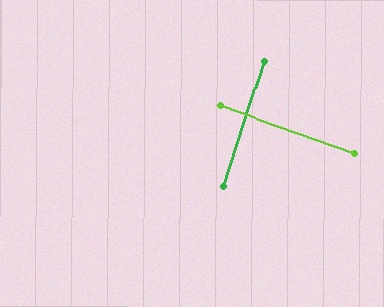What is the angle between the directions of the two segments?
Approximately 88 degrees.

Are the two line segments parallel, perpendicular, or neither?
Perpendicular — they meet at approximately 88°.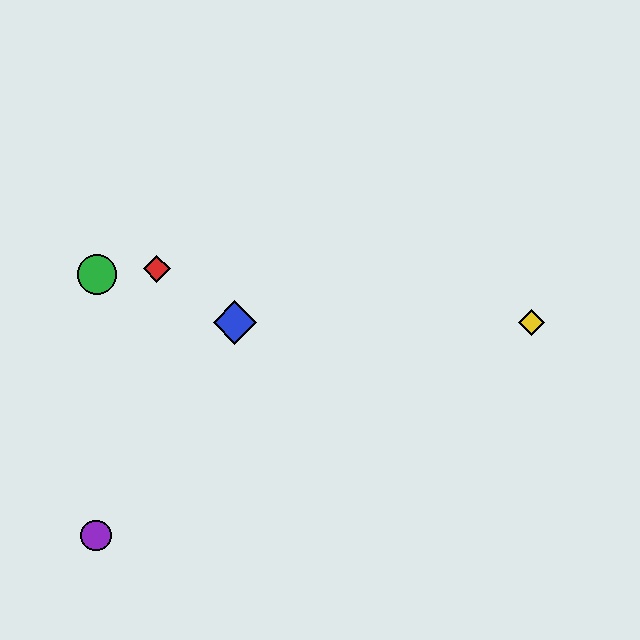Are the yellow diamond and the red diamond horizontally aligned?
No, the yellow diamond is at y≈323 and the red diamond is at y≈269.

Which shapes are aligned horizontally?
The blue diamond, the yellow diamond are aligned horizontally.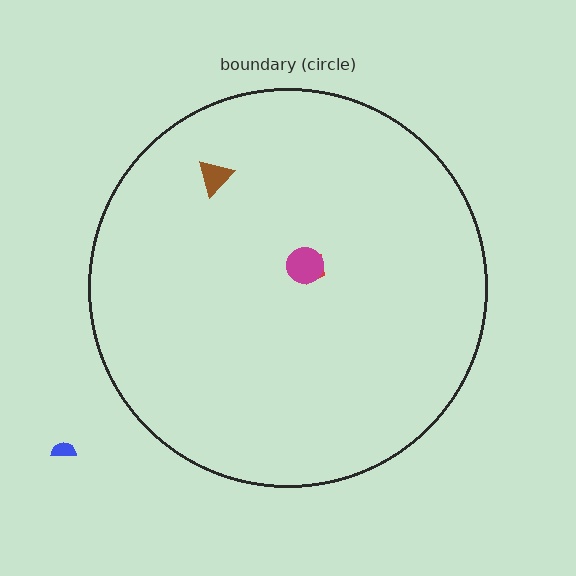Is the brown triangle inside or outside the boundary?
Inside.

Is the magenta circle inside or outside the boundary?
Inside.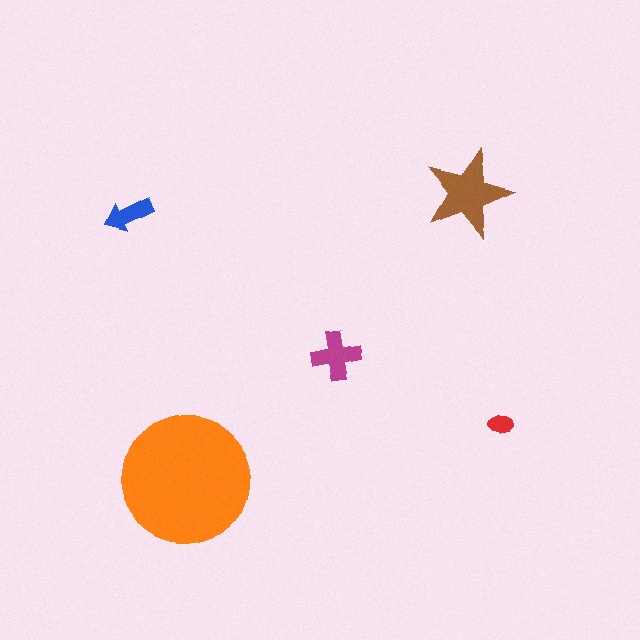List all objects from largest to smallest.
The orange circle, the brown star, the magenta cross, the blue arrow, the red ellipse.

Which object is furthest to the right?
The red ellipse is rightmost.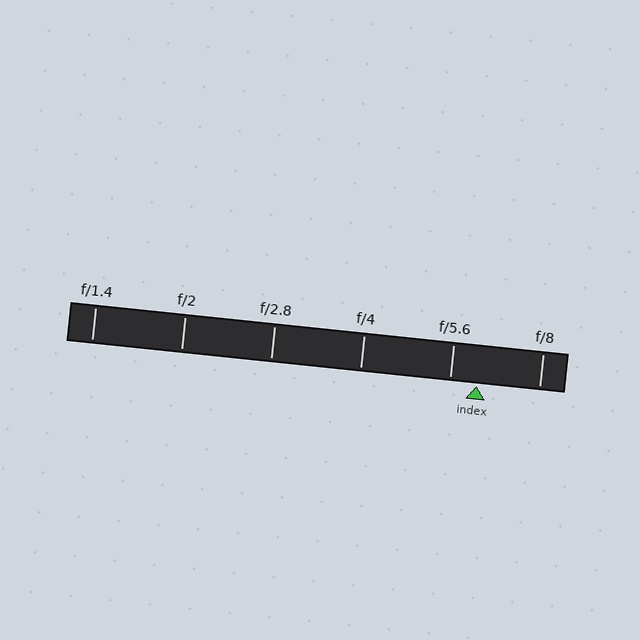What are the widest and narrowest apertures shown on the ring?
The widest aperture shown is f/1.4 and the narrowest is f/8.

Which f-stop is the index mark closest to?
The index mark is closest to f/5.6.